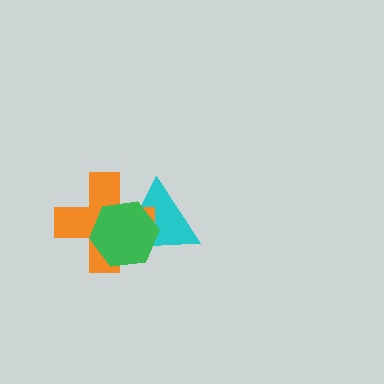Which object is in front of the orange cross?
The green hexagon is in front of the orange cross.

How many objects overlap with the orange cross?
2 objects overlap with the orange cross.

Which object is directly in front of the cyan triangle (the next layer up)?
The orange cross is directly in front of the cyan triangle.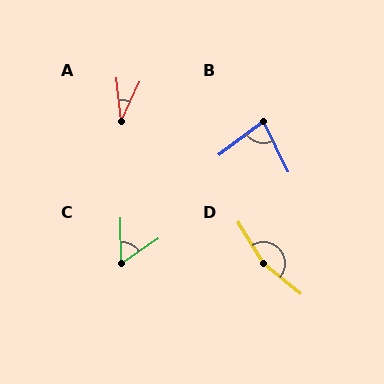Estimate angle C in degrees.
Approximately 57 degrees.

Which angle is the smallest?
A, at approximately 31 degrees.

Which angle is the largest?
D, at approximately 161 degrees.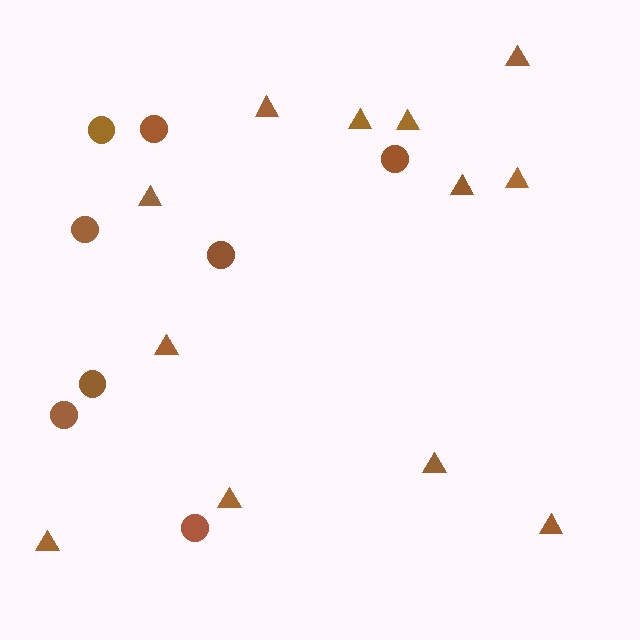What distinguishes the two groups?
There are 2 groups: one group of circles (8) and one group of triangles (12).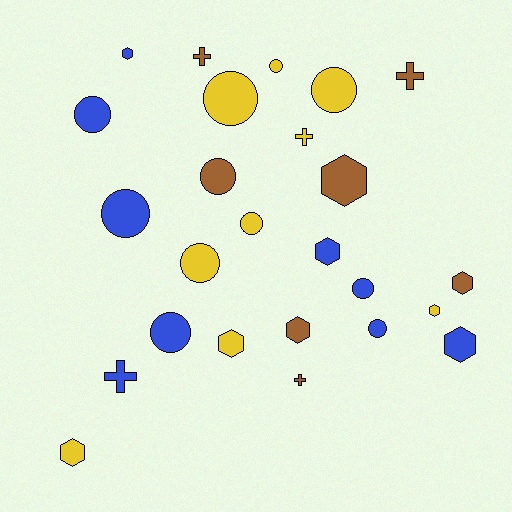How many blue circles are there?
There are 5 blue circles.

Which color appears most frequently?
Yellow, with 9 objects.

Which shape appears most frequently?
Circle, with 11 objects.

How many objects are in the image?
There are 25 objects.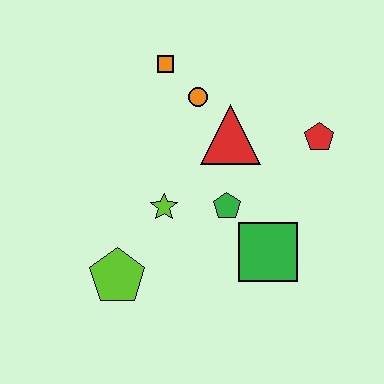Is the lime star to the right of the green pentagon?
No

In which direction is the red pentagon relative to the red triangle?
The red pentagon is to the right of the red triangle.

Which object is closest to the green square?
The green pentagon is closest to the green square.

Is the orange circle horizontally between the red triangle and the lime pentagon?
Yes